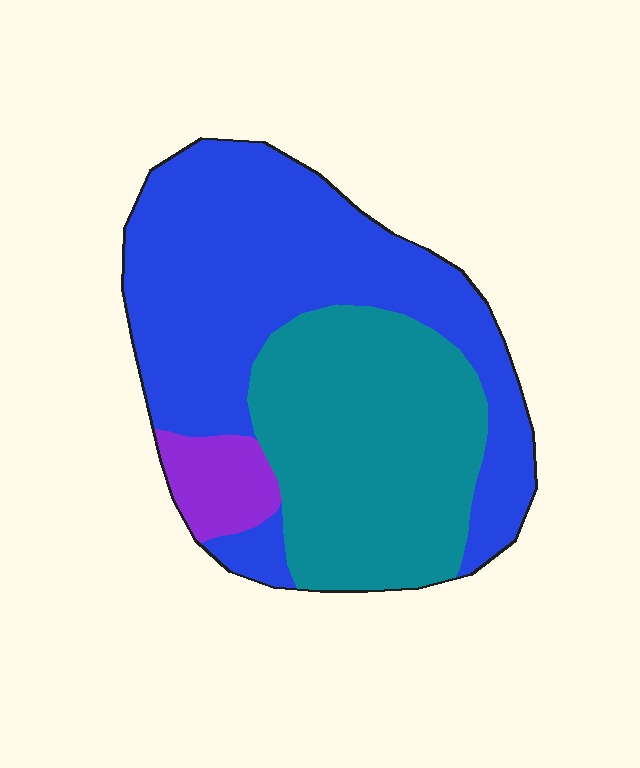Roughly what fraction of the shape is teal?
Teal takes up between a third and a half of the shape.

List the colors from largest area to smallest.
From largest to smallest: blue, teal, purple.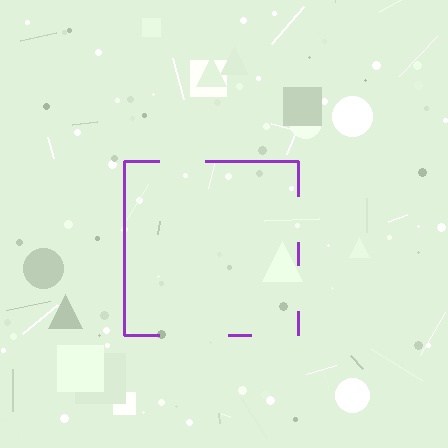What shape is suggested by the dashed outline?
The dashed outline suggests a square.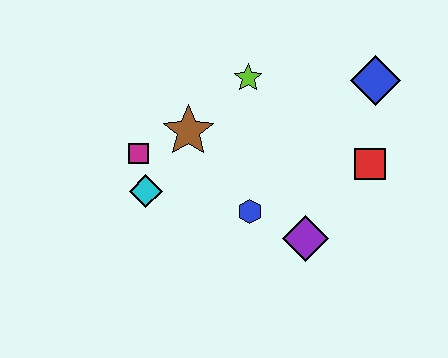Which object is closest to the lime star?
The brown star is closest to the lime star.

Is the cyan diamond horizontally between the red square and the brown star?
No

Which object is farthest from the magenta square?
The blue diamond is farthest from the magenta square.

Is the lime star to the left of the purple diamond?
Yes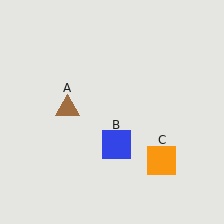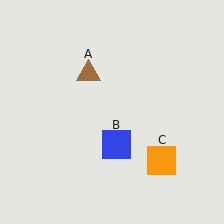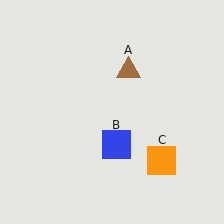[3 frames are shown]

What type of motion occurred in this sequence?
The brown triangle (object A) rotated clockwise around the center of the scene.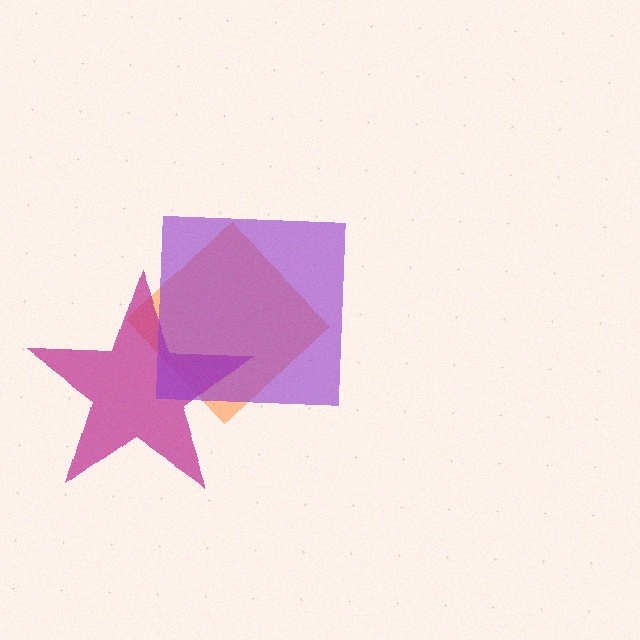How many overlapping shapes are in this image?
There are 3 overlapping shapes in the image.